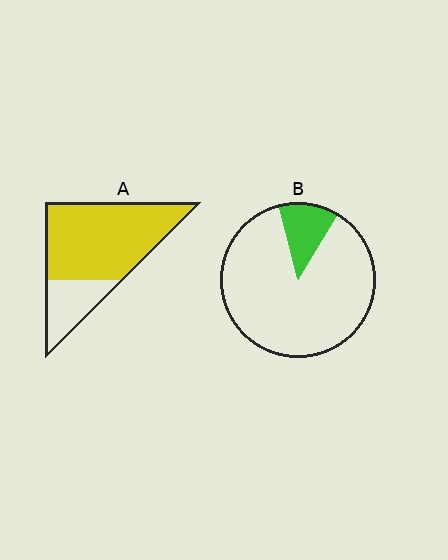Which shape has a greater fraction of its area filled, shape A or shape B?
Shape A.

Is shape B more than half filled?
No.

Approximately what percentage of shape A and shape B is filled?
A is approximately 75% and B is approximately 15%.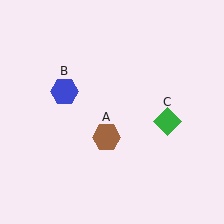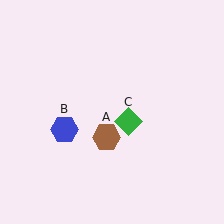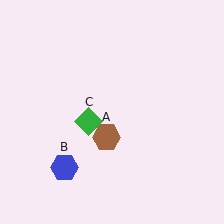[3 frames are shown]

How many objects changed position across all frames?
2 objects changed position: blue hexagon (object B), green diamond (object C).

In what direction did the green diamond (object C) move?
The green diamond (object C) moved left.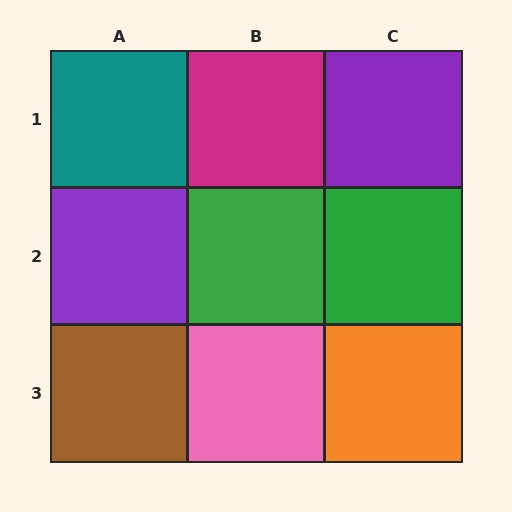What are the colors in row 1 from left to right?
Teal, magenta, purple.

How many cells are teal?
1 cell is teal.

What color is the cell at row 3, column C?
Orange.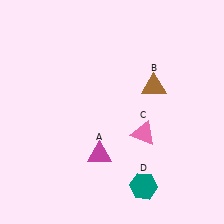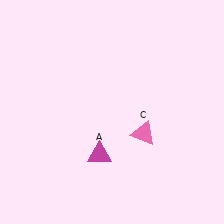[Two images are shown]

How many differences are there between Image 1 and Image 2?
There are 2 differences between the two images.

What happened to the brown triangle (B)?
The brown triangle (B) was removed in Image 2. It was in the top-right area of Image 1.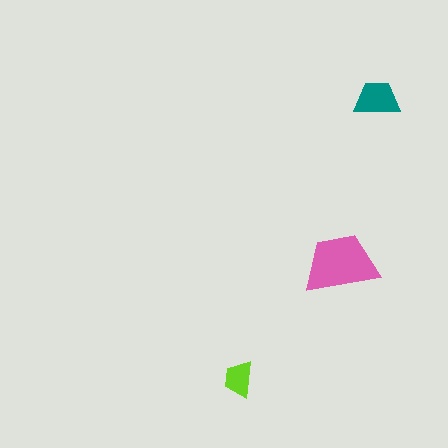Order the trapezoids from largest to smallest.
the pink one, the teal one, the lime one.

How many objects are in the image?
There are 3 objects in the image.